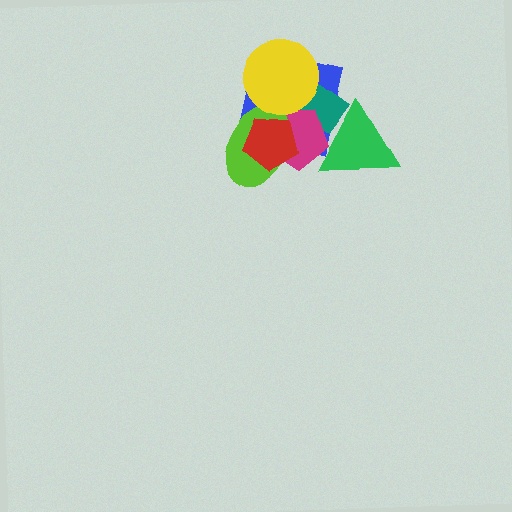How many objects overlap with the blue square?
6 objects overlap with the blue square.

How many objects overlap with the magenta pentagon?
6 objects overlap with the magenta pentagon.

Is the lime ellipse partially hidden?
Yes, it is partially covered by another shape.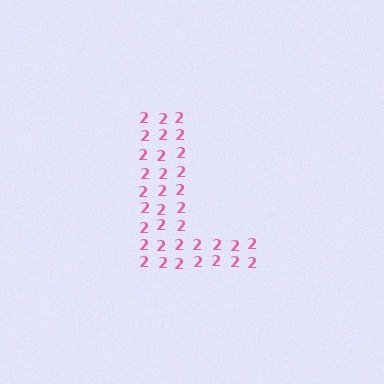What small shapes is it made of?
It is made of small digit 2's.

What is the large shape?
The large shape is the letter L.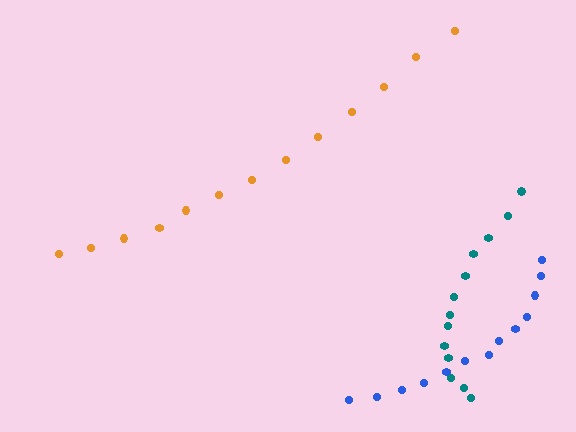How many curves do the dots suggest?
There are 3 distinct paths.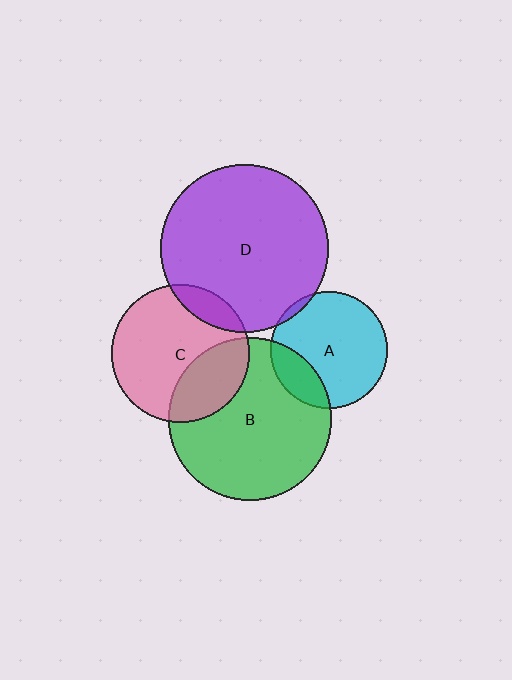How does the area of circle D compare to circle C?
Approximately 1.5 times.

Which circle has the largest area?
Circle D (purple).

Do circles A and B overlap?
Yes.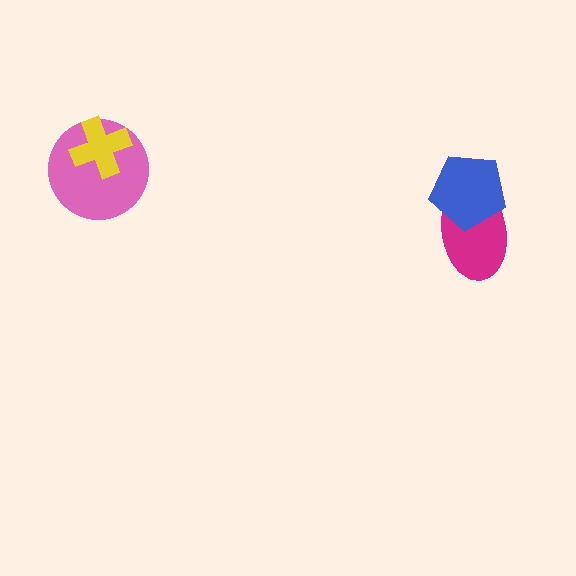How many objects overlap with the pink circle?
1 object overlaps with the pink circle.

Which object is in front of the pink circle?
The yellow cross is in front of the pink circle.